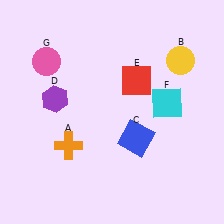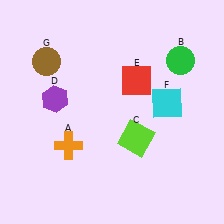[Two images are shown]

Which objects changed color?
B changed from yellow to green. C changed from blue to lime. G changed from pink to brown.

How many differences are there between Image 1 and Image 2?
There are 3 differences between the two images.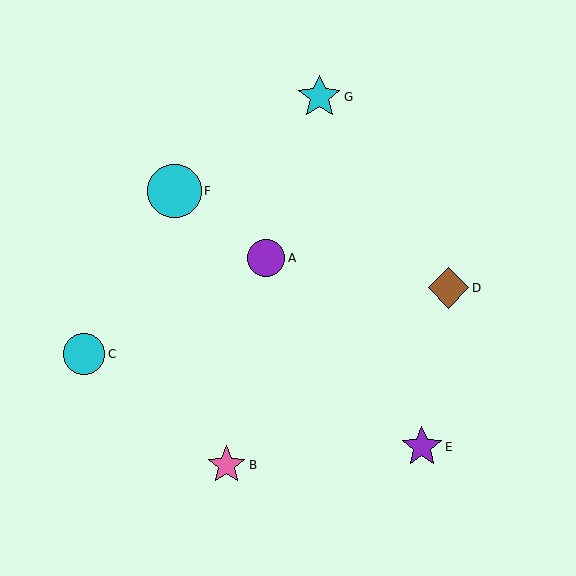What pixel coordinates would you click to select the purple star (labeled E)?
Click at (422, 447) to select the purple star E.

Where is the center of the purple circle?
The center of the purple circle is at (266, 258).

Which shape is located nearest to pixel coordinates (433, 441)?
The purple star (labeled E) at (422, 447) is nearest to that location.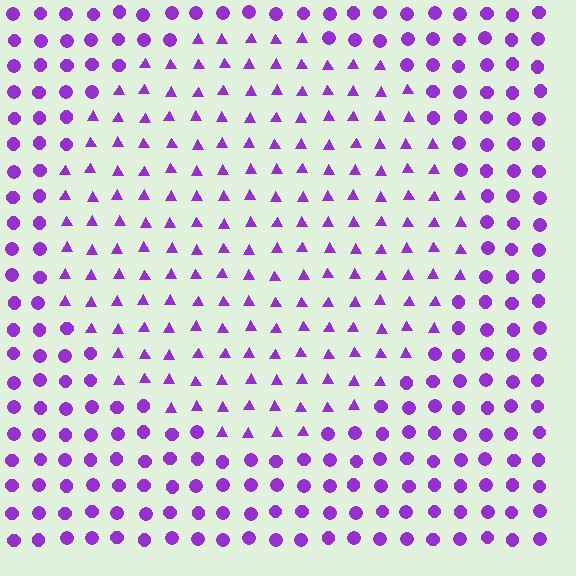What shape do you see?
I see a circle.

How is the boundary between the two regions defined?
The boundary is defined by a change in element shape: triangles inside vs. circles outside. All elements share the same color and spacing.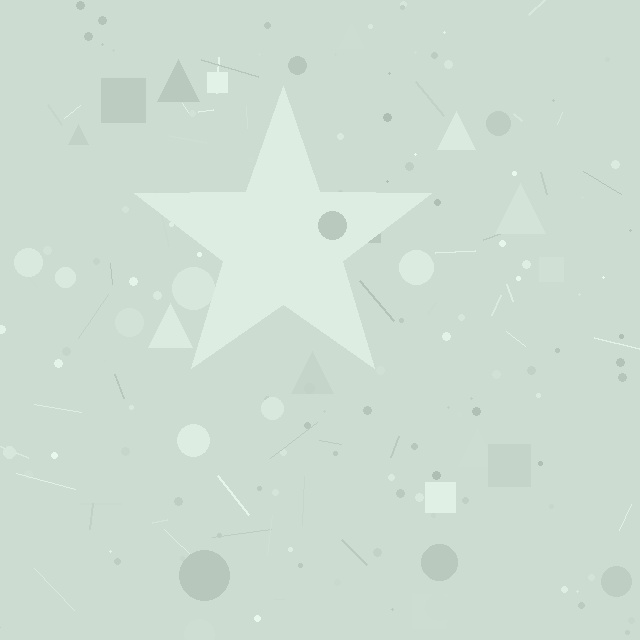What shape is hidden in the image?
A star is hidden in the image.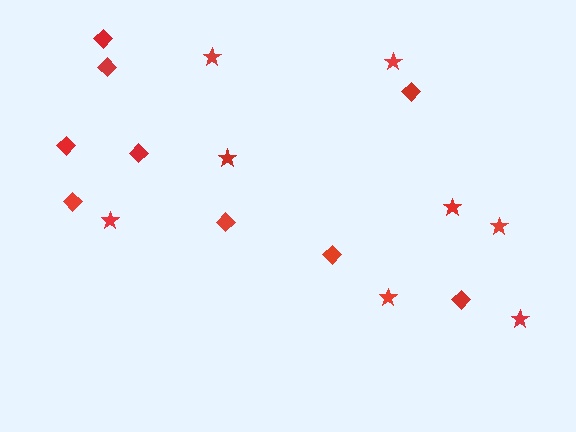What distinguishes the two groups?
There are 2 groups: one group of diamonds (9) and one group of stars (8).